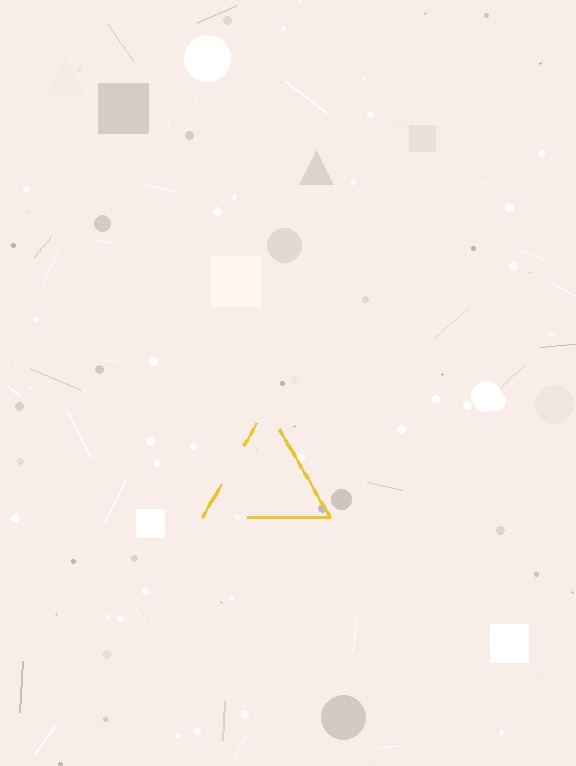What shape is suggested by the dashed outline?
The dashed outline suggests a triangle.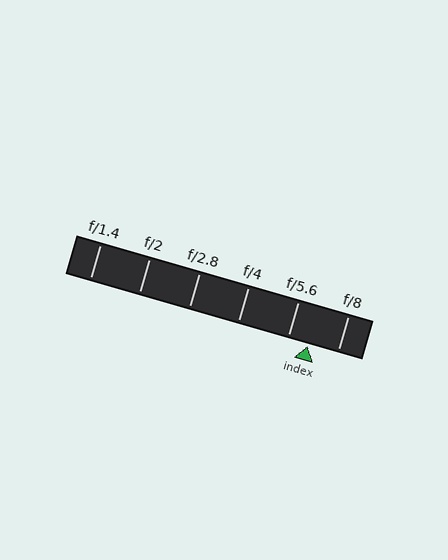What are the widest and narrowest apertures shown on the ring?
The widest aperture shown is f/1.4 and the narrowest is f/8.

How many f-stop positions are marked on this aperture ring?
There are 6 f-stop positions marked.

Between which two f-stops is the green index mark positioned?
The index mark is between f/5.6 and f/8.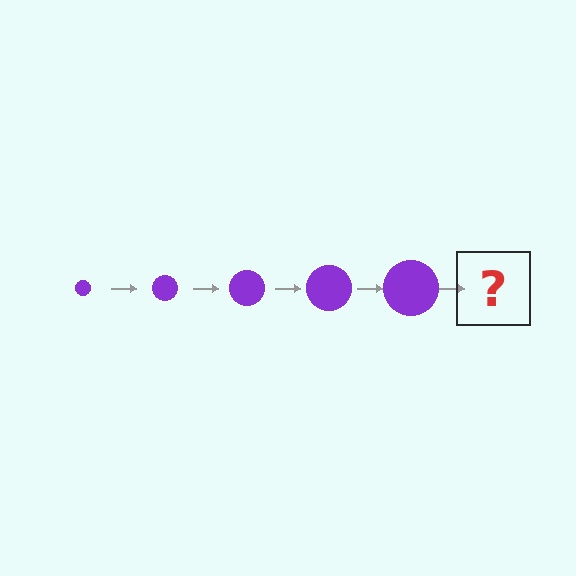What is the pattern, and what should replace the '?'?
The pattern is that the circle gets progressively larger each step. The '?' should be a purple circle, larger than the previous one.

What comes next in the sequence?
The next element should be a purple circle, larger than the previous one.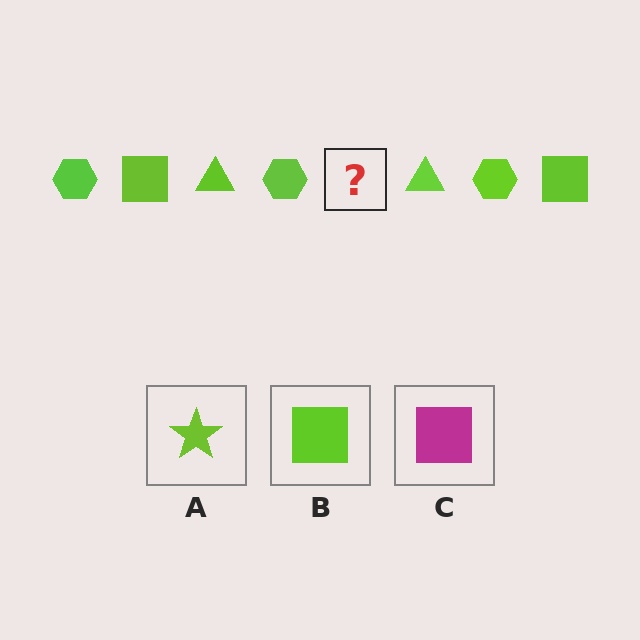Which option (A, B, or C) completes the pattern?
B.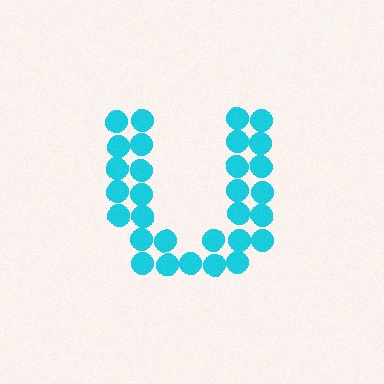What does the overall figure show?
The overall figure shows the letter U.